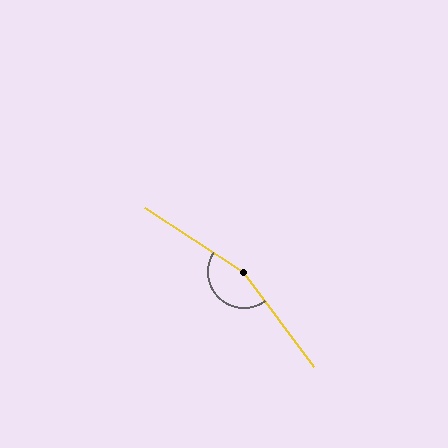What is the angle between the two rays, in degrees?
Approximately 159 degrees.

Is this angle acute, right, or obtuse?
It is obtuse.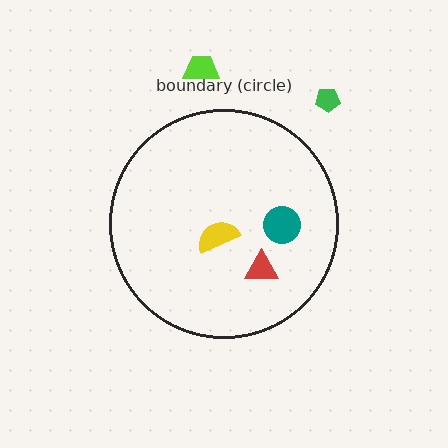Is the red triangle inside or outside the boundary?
Inside.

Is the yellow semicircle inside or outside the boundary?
Inside.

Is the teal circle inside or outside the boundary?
Inside.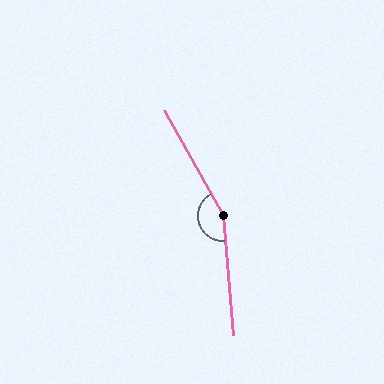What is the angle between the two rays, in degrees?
Approximately 155 degrees.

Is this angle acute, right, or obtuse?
It is obtuse.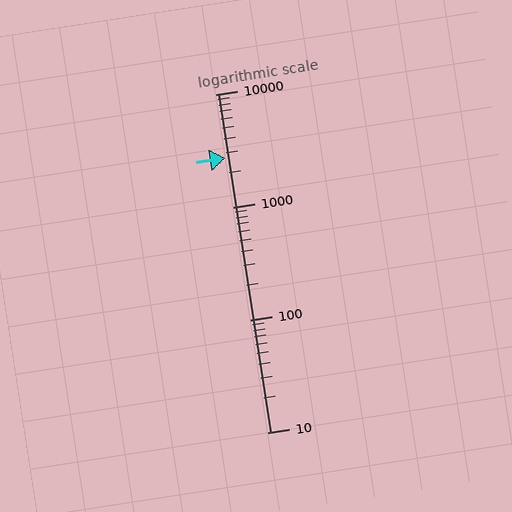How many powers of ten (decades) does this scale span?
The scale spans 3 decades, from 10 to 10000.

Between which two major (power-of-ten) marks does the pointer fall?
The pointer is between 1000 and 10000.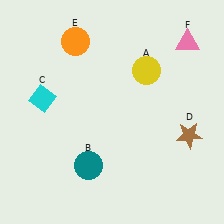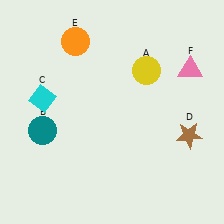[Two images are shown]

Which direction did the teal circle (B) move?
The teal circle (B) moved left.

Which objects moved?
The objects that moved are: the teal circle (B), the pink triangle (F).